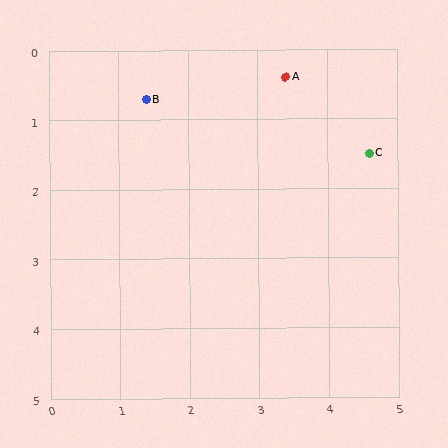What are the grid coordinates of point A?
Point A is at approximately (3.4, 0.4).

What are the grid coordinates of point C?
Point C is at approximately (4.6, 1.5).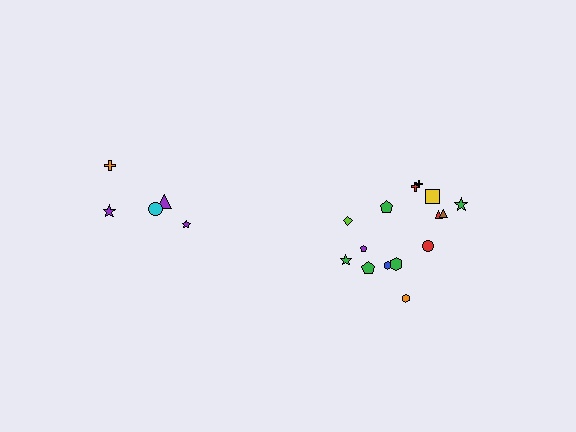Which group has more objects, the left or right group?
The right group.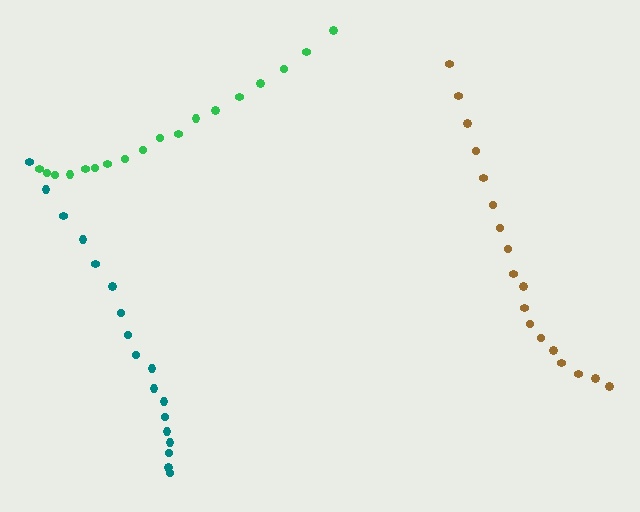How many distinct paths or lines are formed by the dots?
There are 3 distinct paths.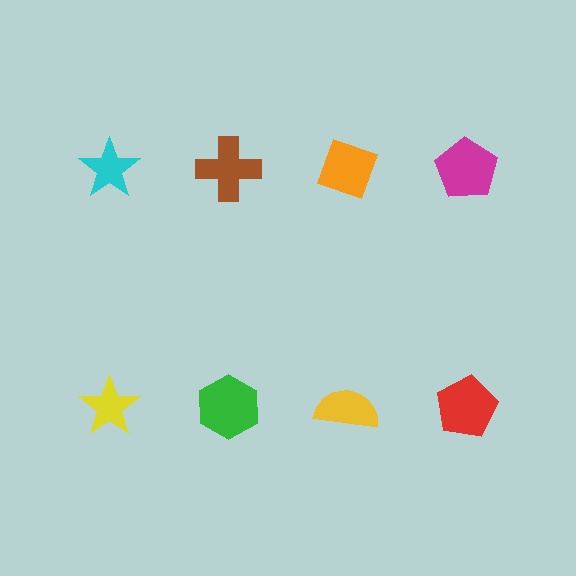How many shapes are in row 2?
4 shapes.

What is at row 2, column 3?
A yellow semicircle.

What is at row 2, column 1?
A yellow star.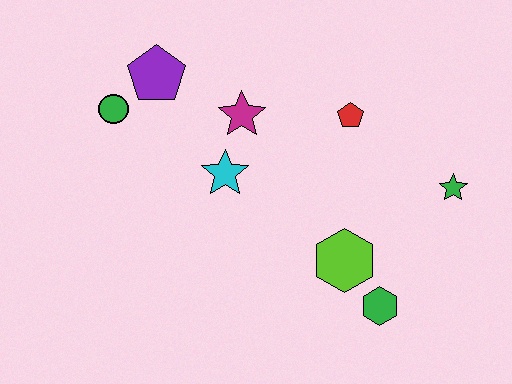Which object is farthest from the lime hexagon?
The green circle is farthest from the lime hexagon.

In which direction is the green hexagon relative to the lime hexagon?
The green hexagon is below the lime hexagon.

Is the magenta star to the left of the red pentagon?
Yes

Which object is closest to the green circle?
The purple pentagon is closest to the green circle.